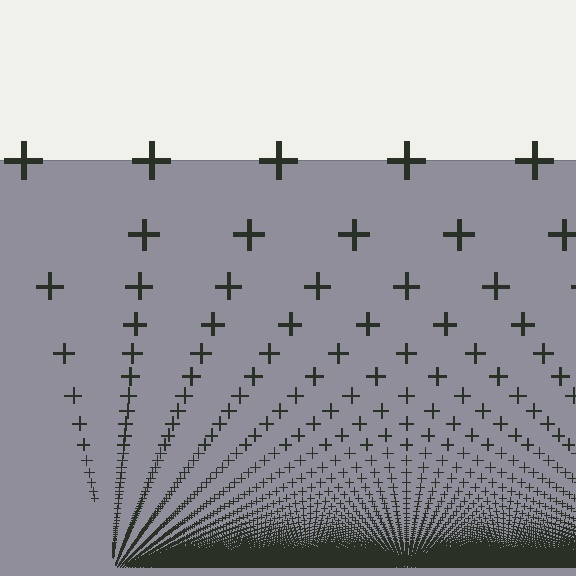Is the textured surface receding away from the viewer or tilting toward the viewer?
The surface appears to tilt toward the viewer. Texture elements get larger and sparser toward the top.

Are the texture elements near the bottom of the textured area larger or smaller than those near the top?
Smaller. The gradient is inverted — elements near the bottom are smaller and denser.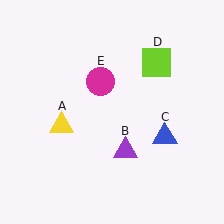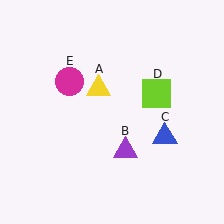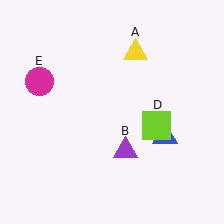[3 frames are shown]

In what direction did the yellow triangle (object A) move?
The yellow triangle (object A) moved up and to the right.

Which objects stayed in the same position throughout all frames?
Purple triangle (object B) and blue triangle (object C) remained stationary.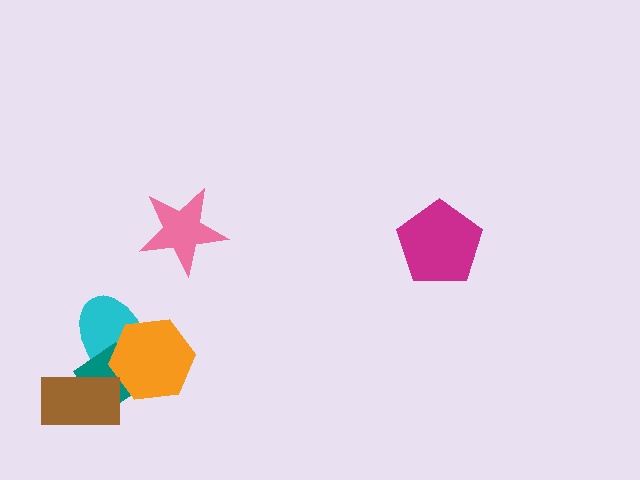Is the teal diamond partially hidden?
Yes, it is partially covered by another shape.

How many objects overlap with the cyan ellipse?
3 objects overlap with the cyan ellipse.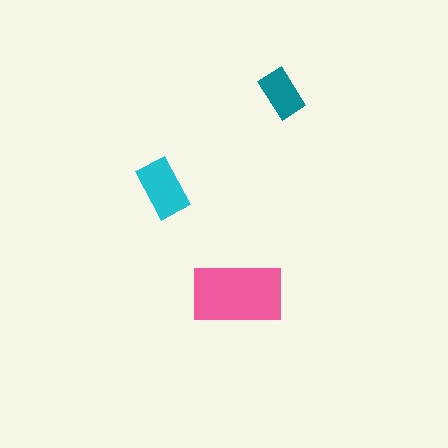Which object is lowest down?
The pink rectangle is bottommost.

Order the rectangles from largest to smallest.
the pink one, the cyan one, the teal one.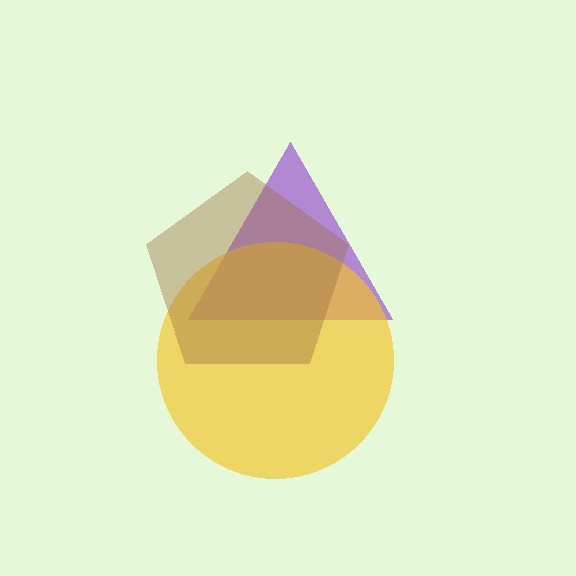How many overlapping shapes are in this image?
There are 3 overlapping shapes in the image.